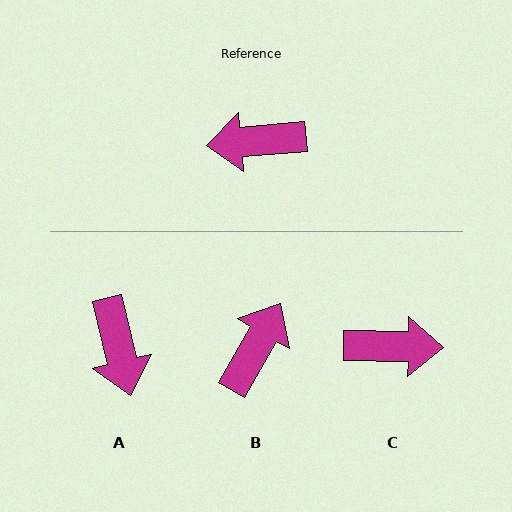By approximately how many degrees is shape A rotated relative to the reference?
Approximately 98 degrees counter-clockwise.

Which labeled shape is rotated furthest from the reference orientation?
C, about 174 degrees away.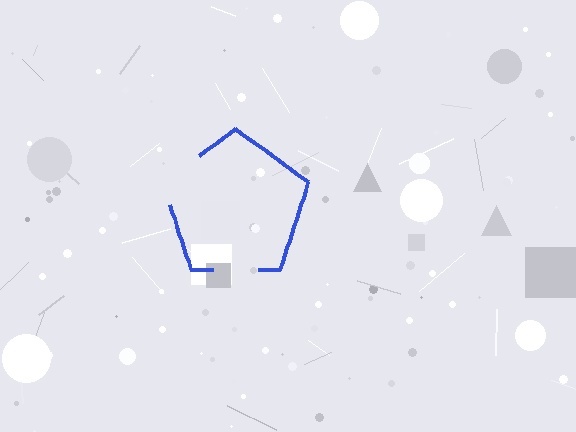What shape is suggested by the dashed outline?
The dashed outline suggests a pentagon.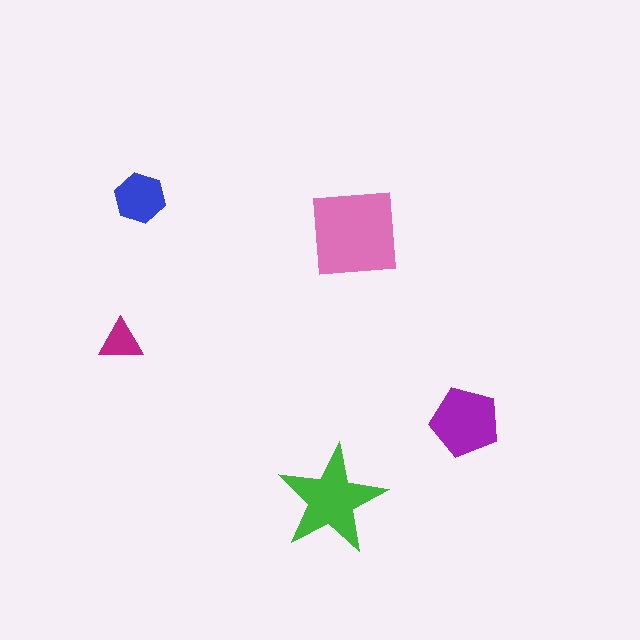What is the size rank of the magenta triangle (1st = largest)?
5th.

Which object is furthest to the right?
The purple pentagon is rightmost.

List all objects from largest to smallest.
The pink square, the green star, the purple pentagon, the blue hexagon, the magenta triangle.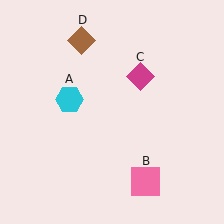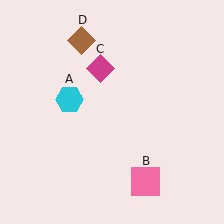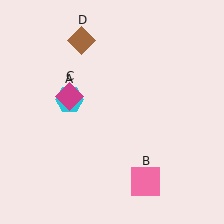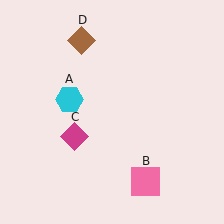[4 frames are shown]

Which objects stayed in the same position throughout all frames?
Cyan hexagon (object A) and pink square (object B) and brown diamond (object D) remained stationary.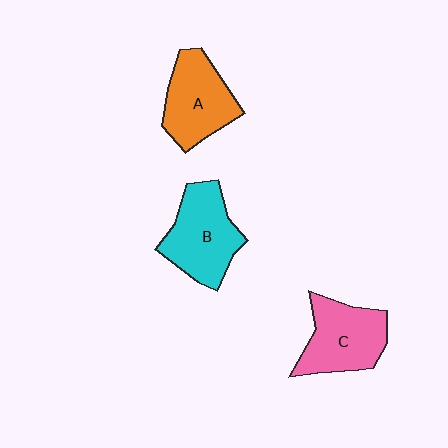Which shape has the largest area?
Shape B (cyan).